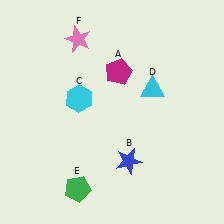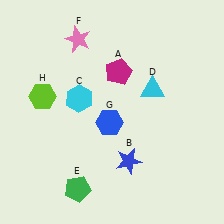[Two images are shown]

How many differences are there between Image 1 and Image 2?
There are 2 differences between the two images.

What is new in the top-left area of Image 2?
A lime hexagon (H) was added in the top-left area of Image 2.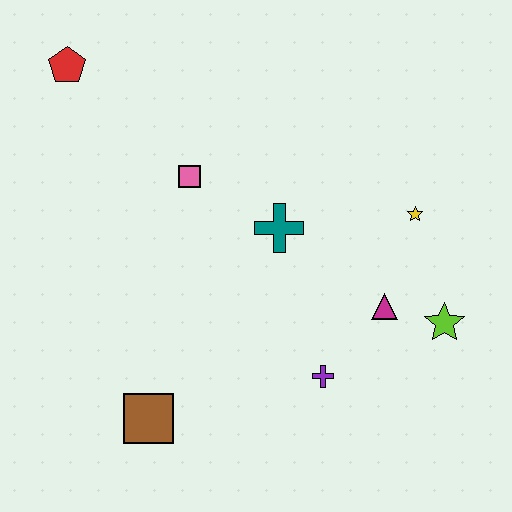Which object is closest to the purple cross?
The magenta triangle is closest to the purple cross.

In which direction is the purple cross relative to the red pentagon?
The purple cross is below the red pentagon.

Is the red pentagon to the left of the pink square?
Yes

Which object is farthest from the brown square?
The red pentagon is farthest from the brown square.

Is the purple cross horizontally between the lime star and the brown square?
Yes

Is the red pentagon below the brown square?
No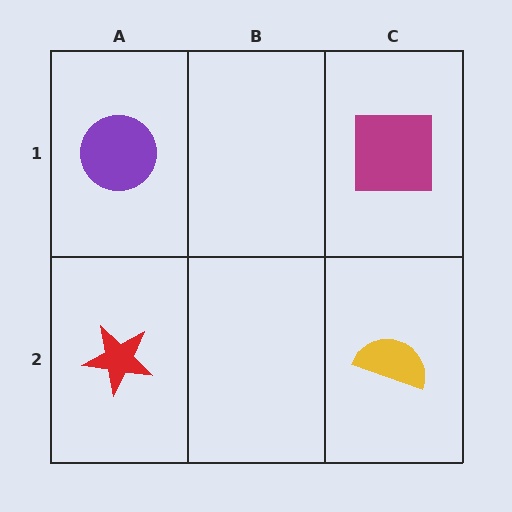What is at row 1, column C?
A magenta square.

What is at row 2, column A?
A red star.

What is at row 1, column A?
A purple circle.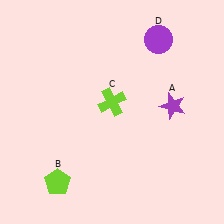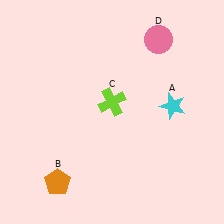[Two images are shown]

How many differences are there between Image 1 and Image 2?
There are 3 differences between the two images.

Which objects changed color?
A changed from purple to cyan. B changed from lime to orange. D changed from purple to pink.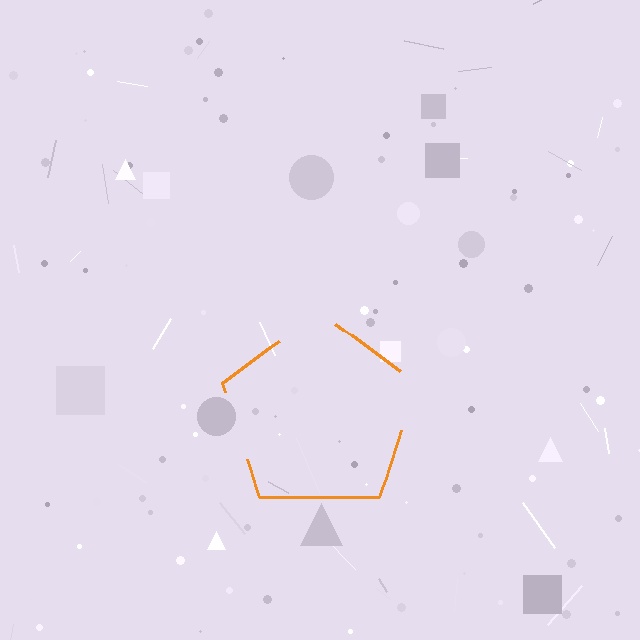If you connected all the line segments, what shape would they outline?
They would outline a pentagon.